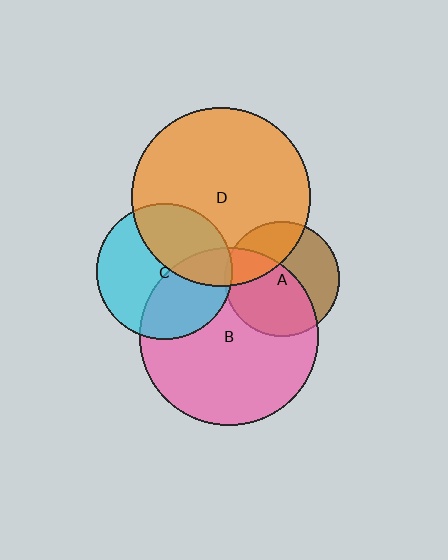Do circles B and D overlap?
Yes.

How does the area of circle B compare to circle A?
Approximately 2.4 times.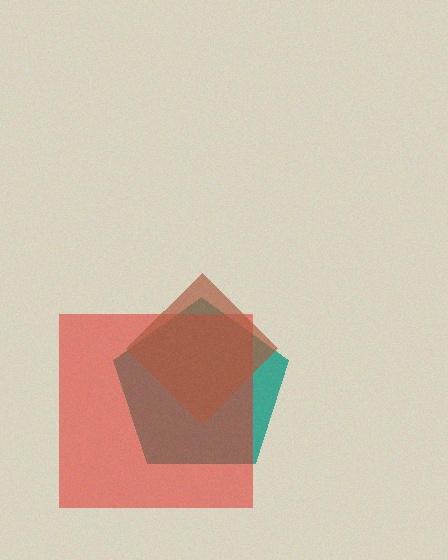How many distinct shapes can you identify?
There are 3 distinct shapes: a teal pentagon, a red square, a brown diamond.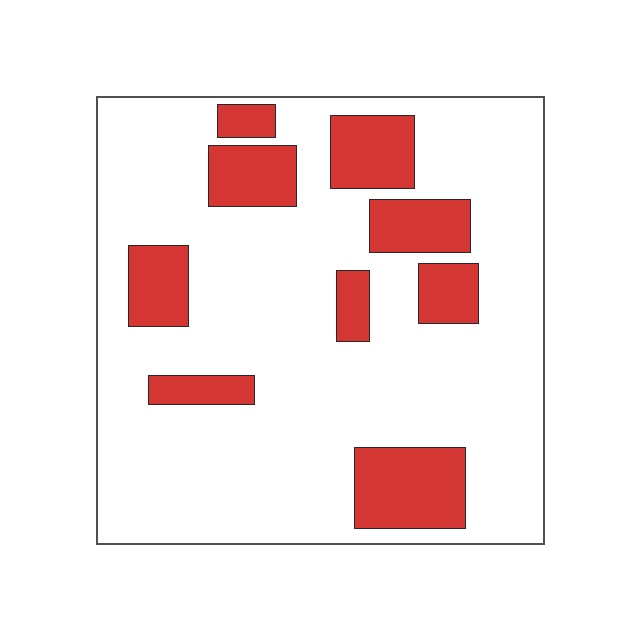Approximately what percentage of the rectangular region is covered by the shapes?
Approximately 20%.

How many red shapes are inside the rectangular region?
9.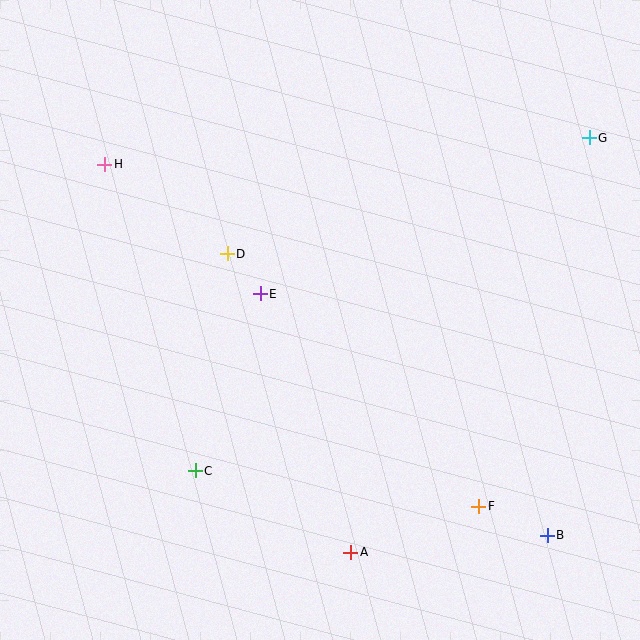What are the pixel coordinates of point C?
Point C is at (195, 471).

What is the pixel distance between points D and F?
The distance between D and F is 357 pixels.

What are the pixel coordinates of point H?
Point H is at (105, 164).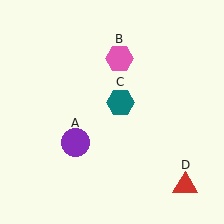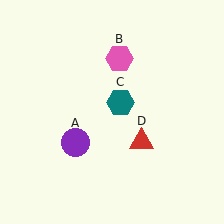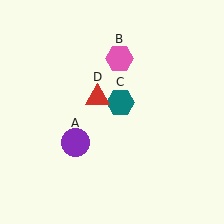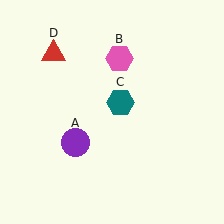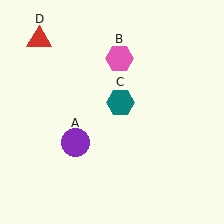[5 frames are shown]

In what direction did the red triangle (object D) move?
The red triangle (object D) moved up and to the left.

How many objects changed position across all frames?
1 object changed position: red triangle (object D).